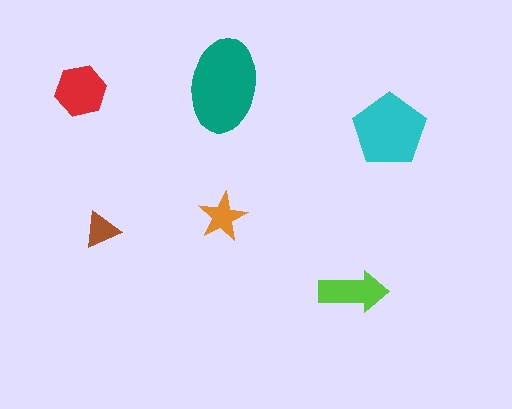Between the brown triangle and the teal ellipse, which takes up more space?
The teal ellipse.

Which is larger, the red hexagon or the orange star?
The red hexagon.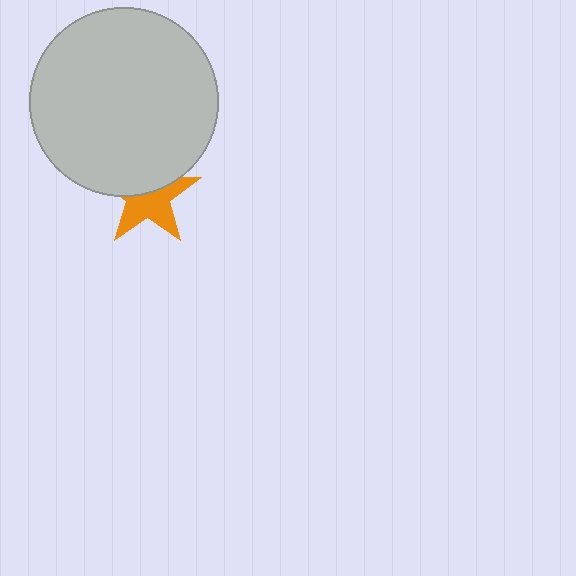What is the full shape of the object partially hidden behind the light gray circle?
The partially hidden object is an orange star.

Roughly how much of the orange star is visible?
About half of it is visible (roughly 56%).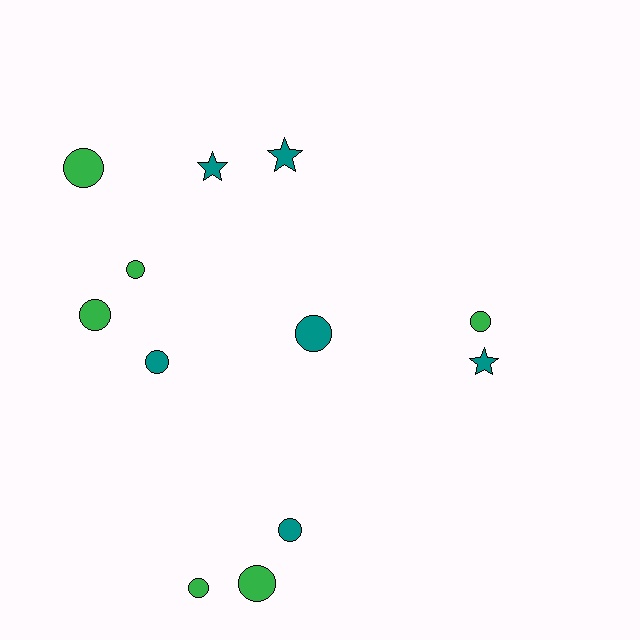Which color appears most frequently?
Green, with 6 objects.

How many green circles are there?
There are 6 green circles.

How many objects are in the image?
There are 12 objects.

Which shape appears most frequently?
Circle, with 9 objects.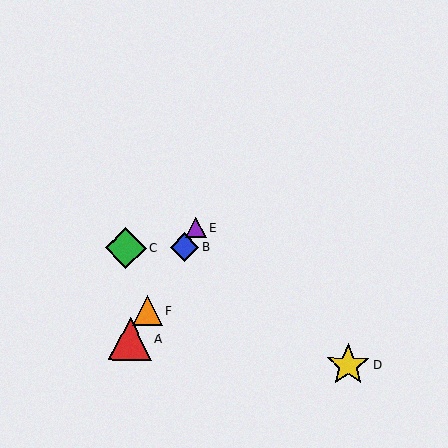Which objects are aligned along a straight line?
Objects A, B, E, F are aligned along a straight line.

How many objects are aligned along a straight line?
4 objects (A, B, E, F) are aligned along a straight line.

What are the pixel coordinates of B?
Object B is at (184, 247).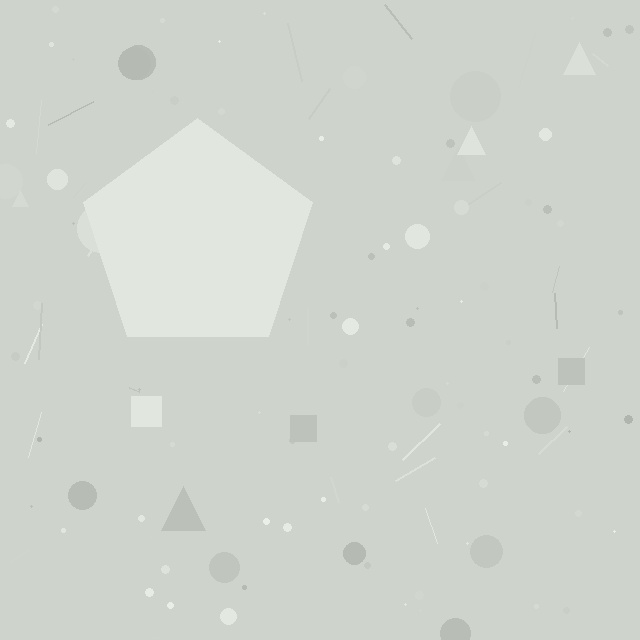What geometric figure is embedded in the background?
A pentagon is embedded in the background.